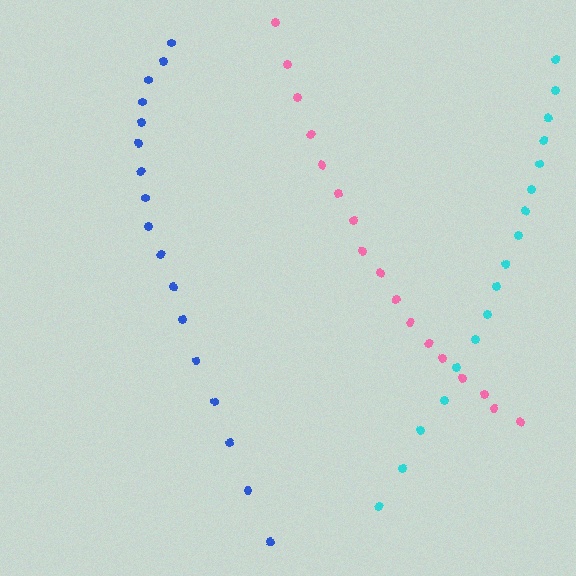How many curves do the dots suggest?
There are 3 distinct paths.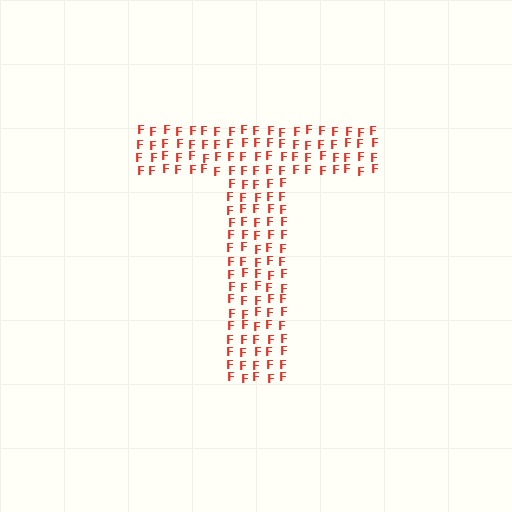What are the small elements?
The small elements are letter F's.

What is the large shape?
The large shape is the letter T.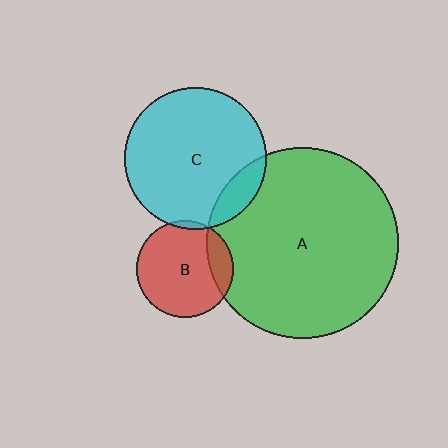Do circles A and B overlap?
Yes.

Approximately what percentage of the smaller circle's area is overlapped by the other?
Approximately 15%.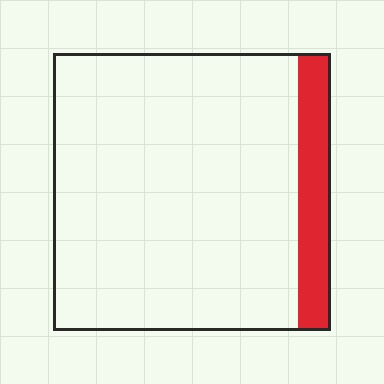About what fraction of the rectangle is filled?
About one eighth (1/8).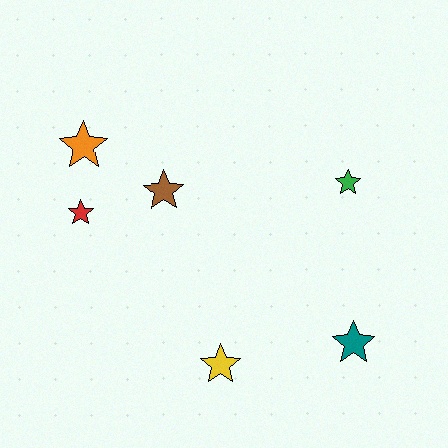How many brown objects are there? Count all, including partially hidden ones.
There is 1 brown object.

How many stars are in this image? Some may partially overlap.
There are 6 stars.